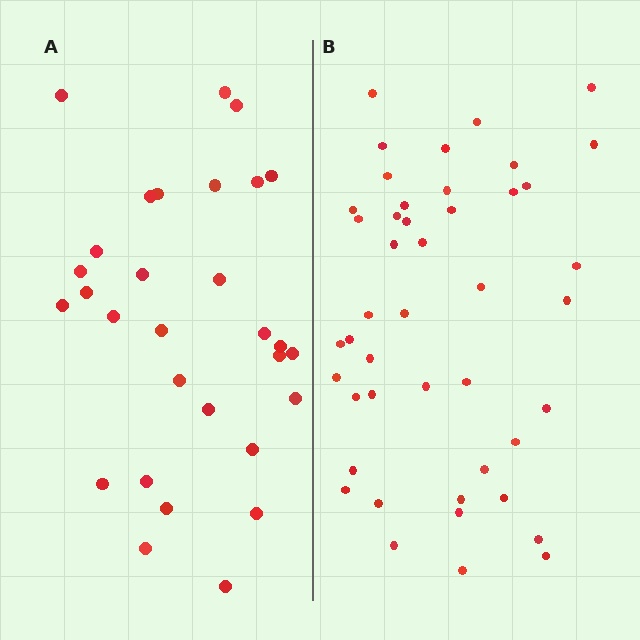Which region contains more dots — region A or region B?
Region B (the right region) has more dots.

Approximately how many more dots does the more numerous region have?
Region B has approximately 15 more dots than region A.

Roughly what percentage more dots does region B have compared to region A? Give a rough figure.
About 50% more.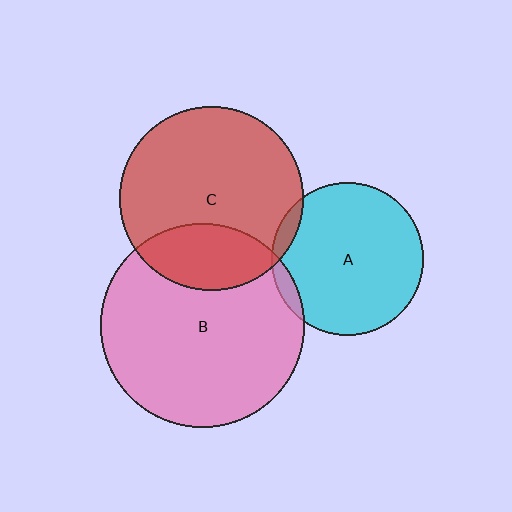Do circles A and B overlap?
Yes.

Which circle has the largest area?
Circle B (pink).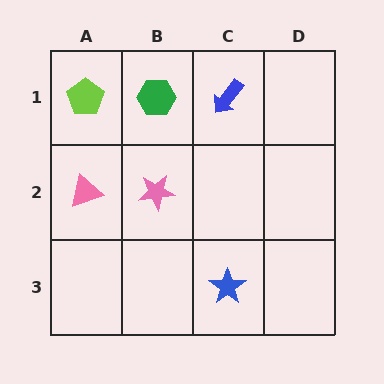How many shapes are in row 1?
3 shapes.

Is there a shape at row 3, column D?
No, that cell is empty.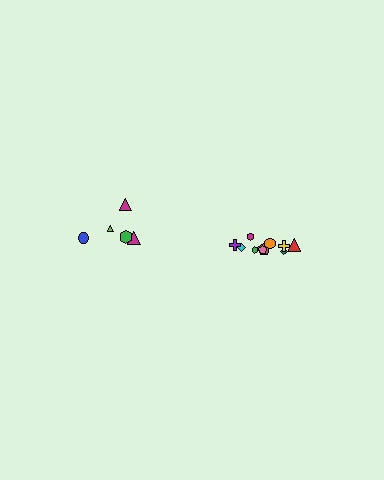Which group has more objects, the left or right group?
The right group.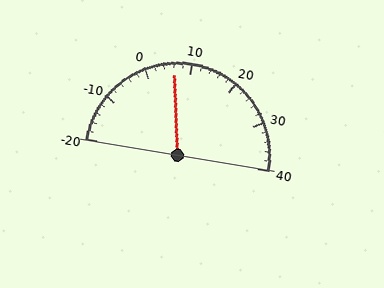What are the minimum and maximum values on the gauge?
The gauge ranges from -20 to 40.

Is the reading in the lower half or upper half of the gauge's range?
The reading is in the lower half of the range (-20 to 40).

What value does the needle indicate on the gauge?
The needle indicates approximately 6.